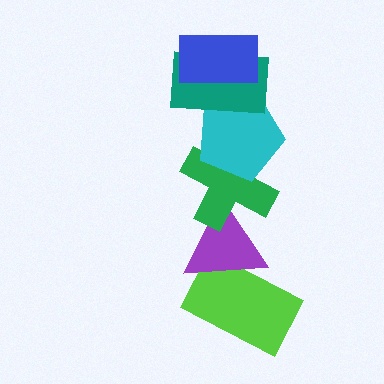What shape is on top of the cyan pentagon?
The teal rectangle is on top of the cyan pentagon.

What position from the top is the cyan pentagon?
The cyan pentagon is 3rd from the top.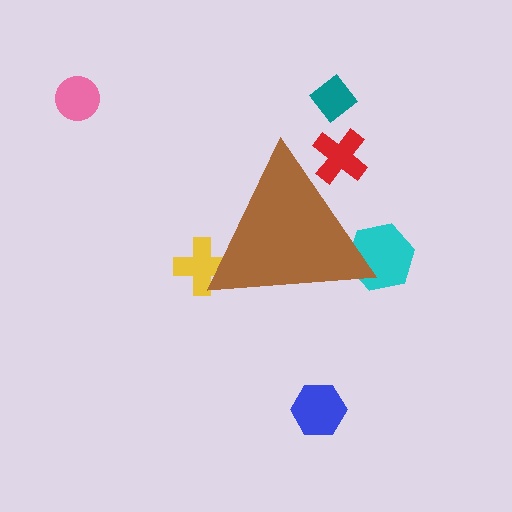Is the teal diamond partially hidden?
No, the teal diamond is fully visible.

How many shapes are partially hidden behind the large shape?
3 shapes are partially hidden.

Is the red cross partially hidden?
Yes, the red cross is partially hidden behind the brown triangle.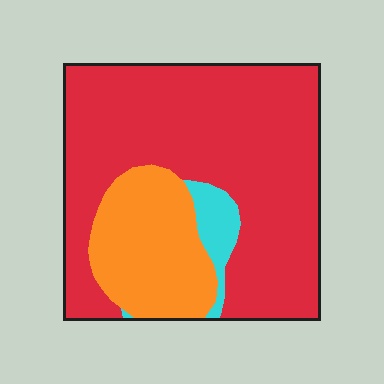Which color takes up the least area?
Cyan, at roughly 5%.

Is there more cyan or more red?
Red.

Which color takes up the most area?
Red, at roughly 70%.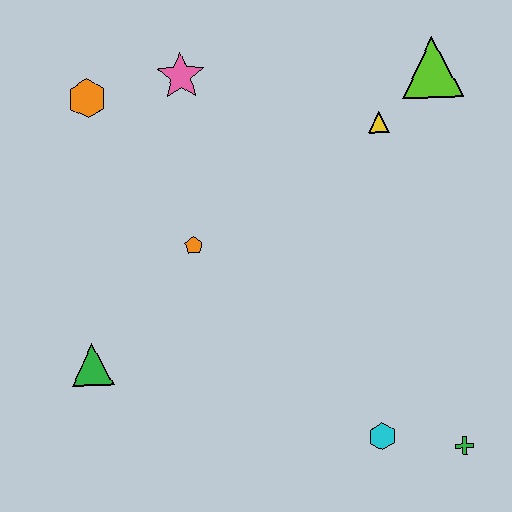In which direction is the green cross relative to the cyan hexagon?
The green cross is to the right of the cyan hexagon.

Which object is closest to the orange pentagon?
The green triangle is closest to the orange pentagon.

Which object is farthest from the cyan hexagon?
The orange hexagon is farthest from the cyan hexagon.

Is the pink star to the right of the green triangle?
Yes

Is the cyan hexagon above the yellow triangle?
No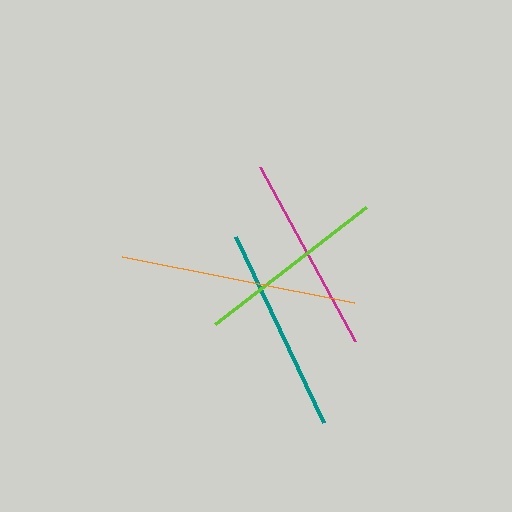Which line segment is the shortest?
The lime line is the shortest at approximately 191 pixels.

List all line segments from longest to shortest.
From longest to shortest: orange, teal, magenta, lime.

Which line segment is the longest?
The orange line is the longest at approximately 237 pixels.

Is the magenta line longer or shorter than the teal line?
The teal line is longer than the magenta line.